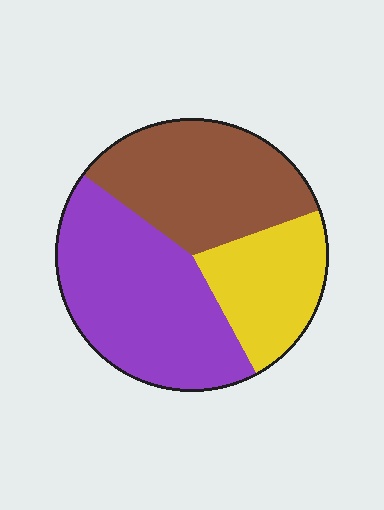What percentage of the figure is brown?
Brown takes up about one third (1/3) of the figure.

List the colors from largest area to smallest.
From largest to smallest: purple, brown, yellow.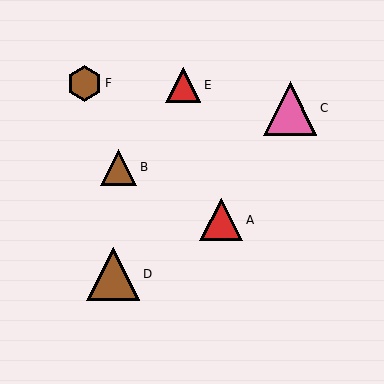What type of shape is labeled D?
Shape D is a brown triangle.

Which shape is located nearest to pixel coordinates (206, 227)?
The red triangle (labeled A) at (221, 220) is nearest to that location.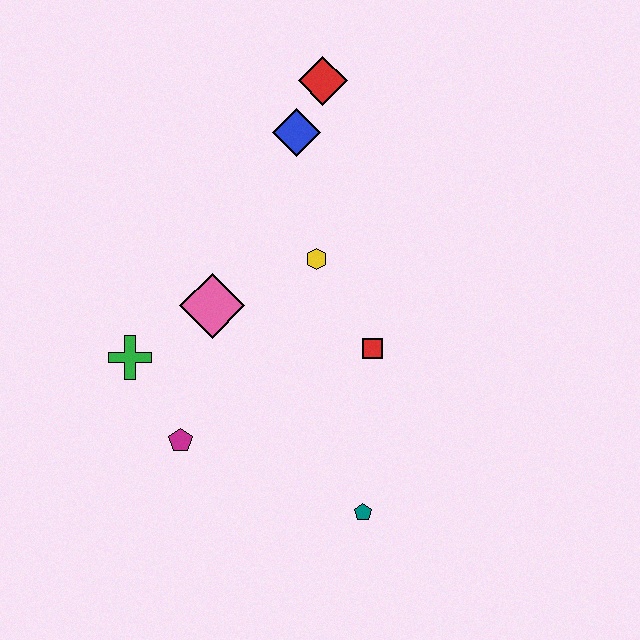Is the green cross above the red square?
No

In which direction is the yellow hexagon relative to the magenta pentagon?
The yellow hexagon is above the magenta pentagon.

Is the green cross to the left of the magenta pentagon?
Yes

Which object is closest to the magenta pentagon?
The green cross is closest to the magenta pentagon.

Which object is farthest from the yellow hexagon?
The teal pentagon is farthest from the yellow hexagon.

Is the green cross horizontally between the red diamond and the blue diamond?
No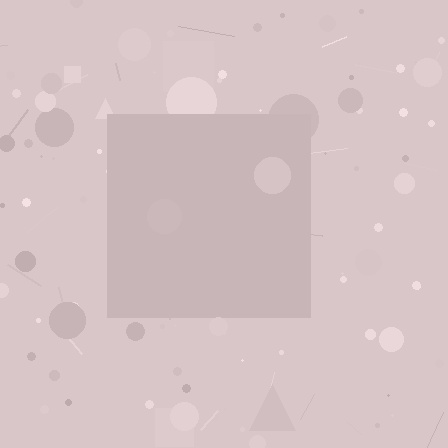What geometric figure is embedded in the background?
A square is embedded in the background.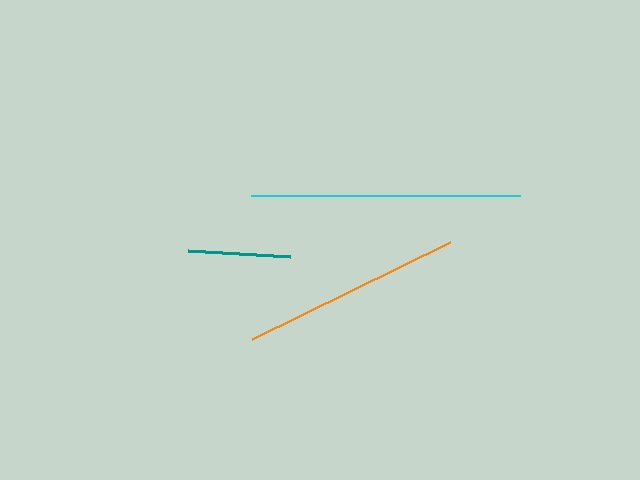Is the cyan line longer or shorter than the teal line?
The cyan line is longer than the teal line.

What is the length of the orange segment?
The orange segment is approximately 220 pixels long.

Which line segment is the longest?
The cyan line is the longest at approximately 270 pixels.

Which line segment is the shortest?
The teal line is the shortest at approximately 102 pixels.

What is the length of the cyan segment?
The cyan segment is approximately 270 pixels long.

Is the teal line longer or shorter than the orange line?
The orange line is longer than the teal line.